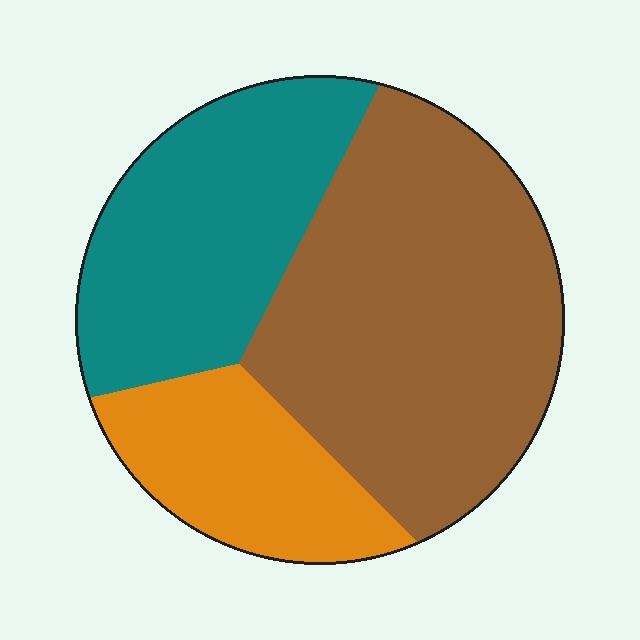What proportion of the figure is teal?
Teal covers about 30% of the figure.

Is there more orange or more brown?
Brown.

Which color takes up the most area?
Brown, at roughly 50%.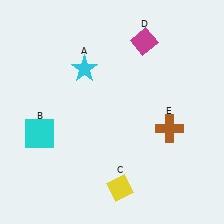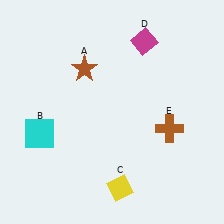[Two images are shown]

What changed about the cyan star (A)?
In Image 1, A is cyan. In Image 2, it changed to brown.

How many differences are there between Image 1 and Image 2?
There is 1 difference between the two images.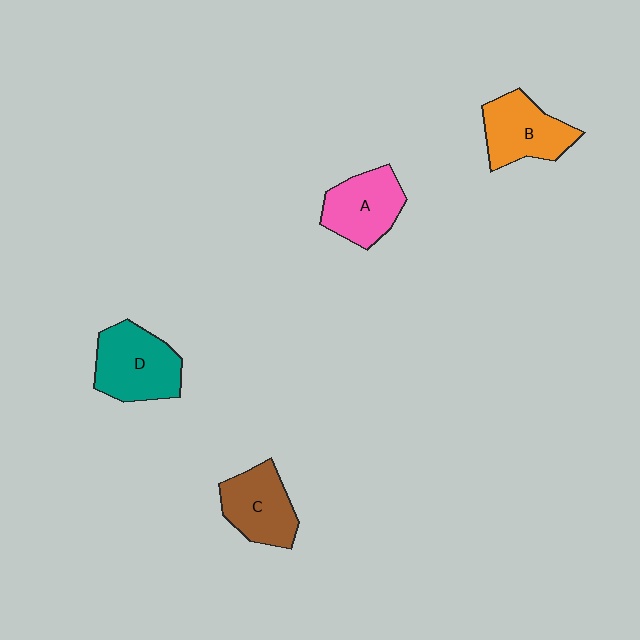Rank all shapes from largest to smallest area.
From largest to smallest: D (teal), B (orange), C (brown), A (pink).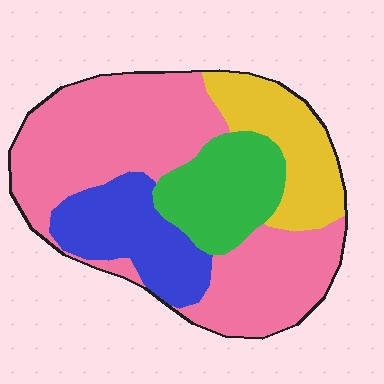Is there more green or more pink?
Pink.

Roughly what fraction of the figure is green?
Green takes up about one sixth (1/6) of the figure.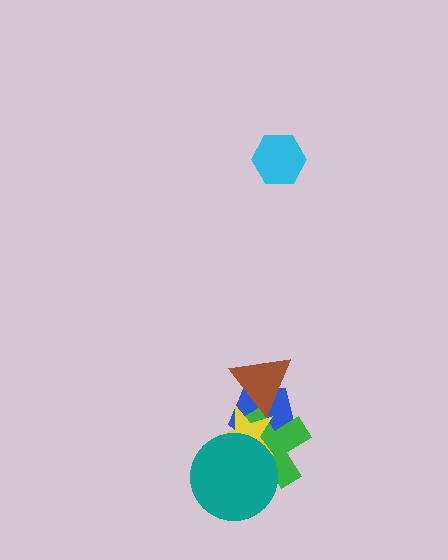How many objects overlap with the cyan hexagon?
0 objects overlap with the cyan hexagon.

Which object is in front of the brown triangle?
The yellow star is in front of the brown triangle.